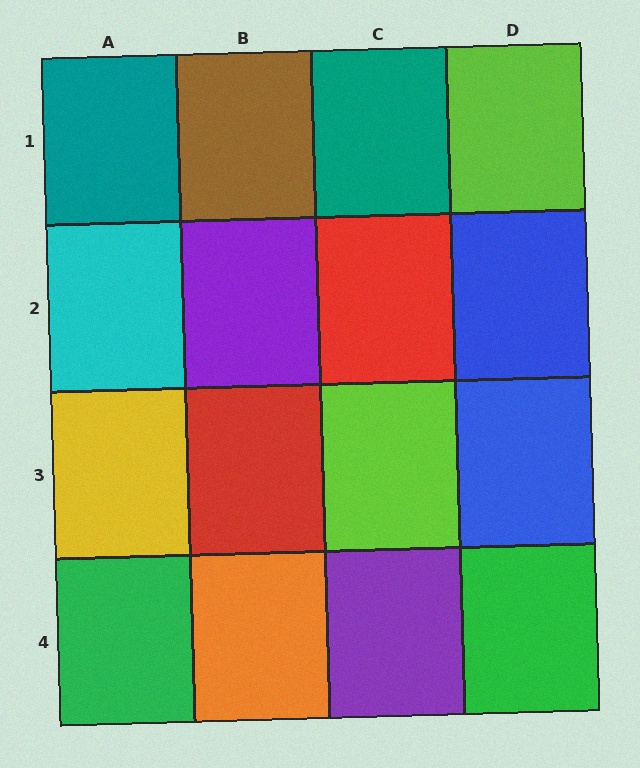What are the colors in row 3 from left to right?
Yellow, red, lime, blue.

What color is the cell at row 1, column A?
Teal.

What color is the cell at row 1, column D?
Lime.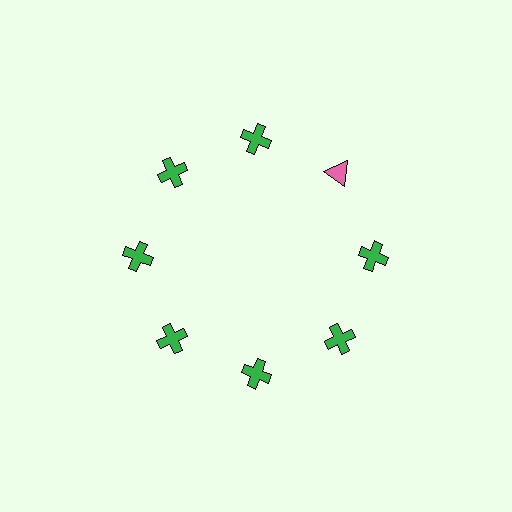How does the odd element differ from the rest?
It differs in both color (pink instead of green) and shape (triangle instead of cross).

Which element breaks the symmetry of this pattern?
The pink triangle at roughly the 2 o'clock position breaks the symmetry. All other shapes are green crosses.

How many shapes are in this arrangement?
There are 8 shapes arranged in a ring pattern.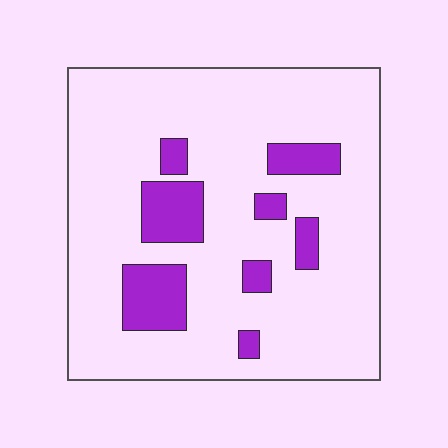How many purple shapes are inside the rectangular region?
8.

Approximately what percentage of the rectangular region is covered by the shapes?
Approximately 15%.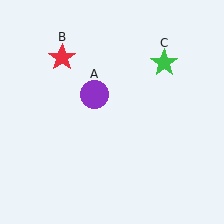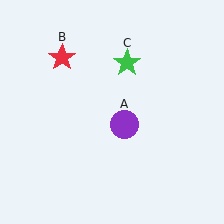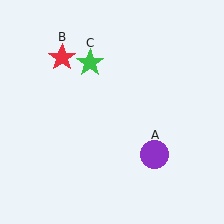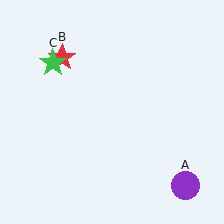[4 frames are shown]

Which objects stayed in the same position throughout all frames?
Red star (object B) remained stationary.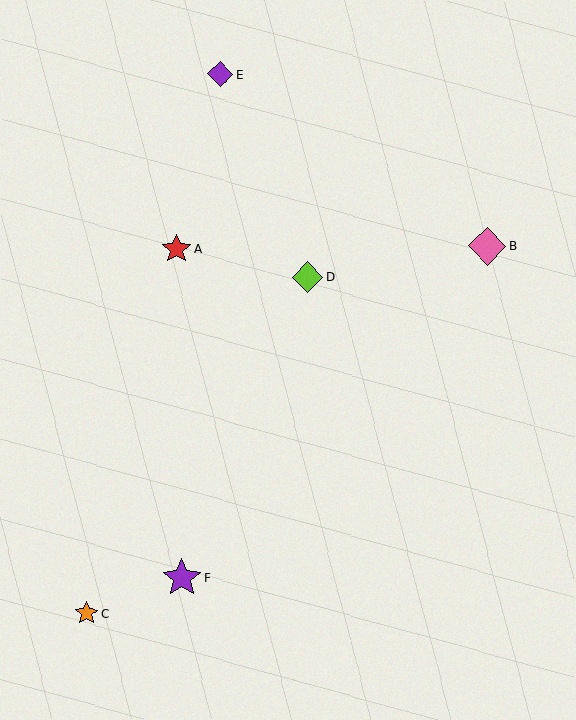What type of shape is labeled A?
Shape A is a red star.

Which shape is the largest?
The purple star (labeled F) is the largest.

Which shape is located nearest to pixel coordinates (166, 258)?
The red star (labeled A) at (176, 249) is nearest to that location.